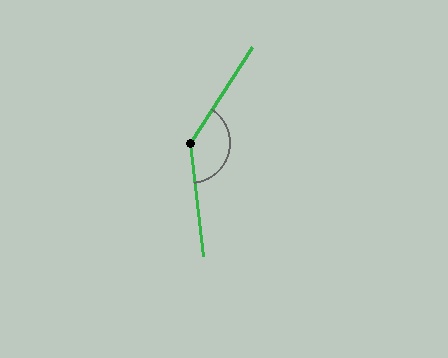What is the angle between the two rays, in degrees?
Approximately 141 degrees.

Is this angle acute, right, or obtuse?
It is obtuse.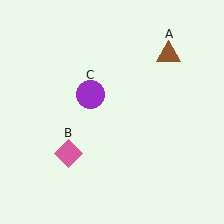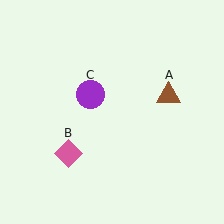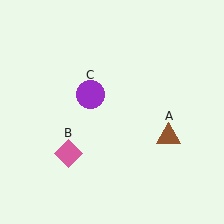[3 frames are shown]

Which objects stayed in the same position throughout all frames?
Pink diamond (object B) and purple circle (object C) remained stationary.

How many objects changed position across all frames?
1 object changed position: brown triangle (object A).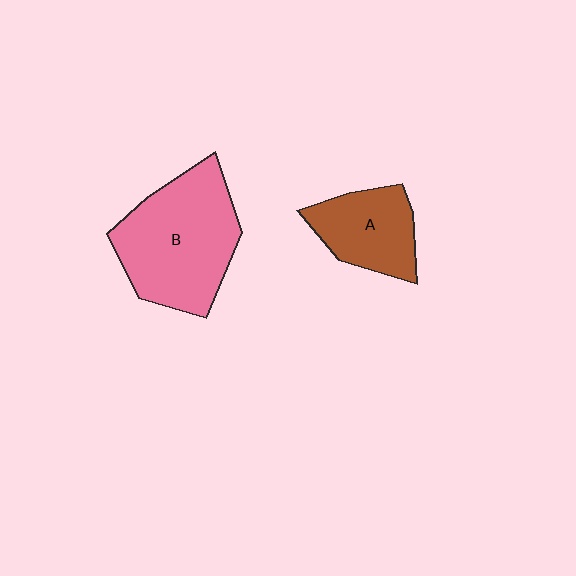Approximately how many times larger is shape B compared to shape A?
Approximately 1.8 times.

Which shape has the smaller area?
Shape A (brown).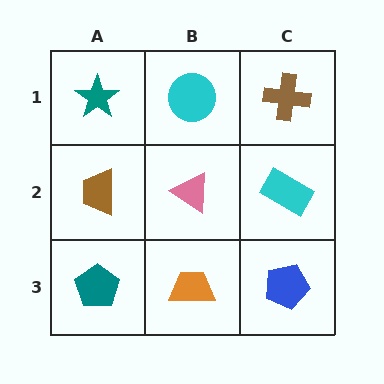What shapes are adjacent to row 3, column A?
A brown trapezoid (row 2, column A), an orange trapezoid (row 3, column B).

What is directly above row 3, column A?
A brown trapezoid.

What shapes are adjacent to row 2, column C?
A brown cross (row 1, column C), a blue pentagon (row 3, column C), a pink triangle (row 2, column B).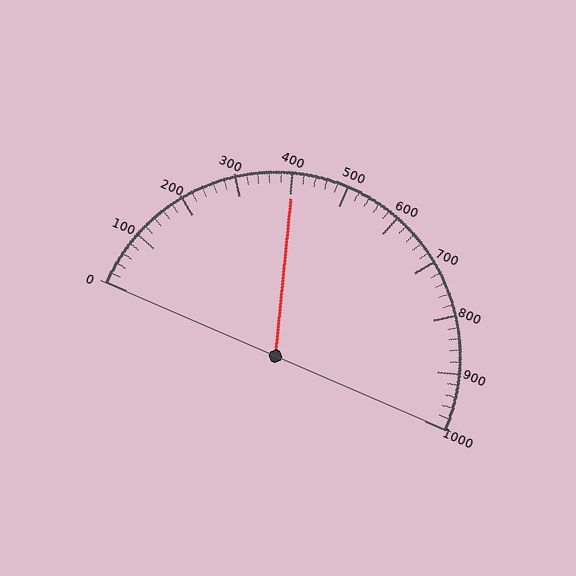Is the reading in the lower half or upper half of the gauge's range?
The reading is in the lower half of the range (0 to 1000).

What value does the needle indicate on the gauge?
The needle indicates approximately 400.